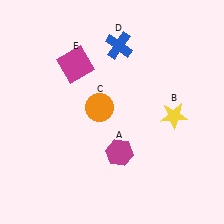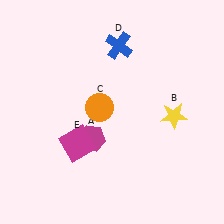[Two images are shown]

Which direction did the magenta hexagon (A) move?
The magenta hexagon (A) moved left.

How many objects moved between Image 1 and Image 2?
2 objects moved between the two images.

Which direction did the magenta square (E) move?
The magenta square (E) moved down.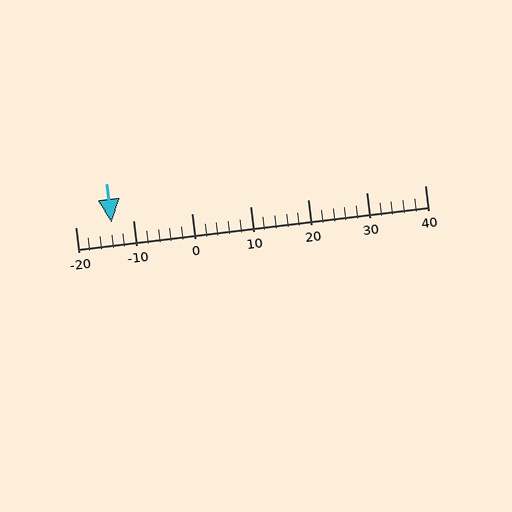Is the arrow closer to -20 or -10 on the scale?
The arrow is closer to -10.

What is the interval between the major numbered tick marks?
The major tick marks are spaced 10 units apart.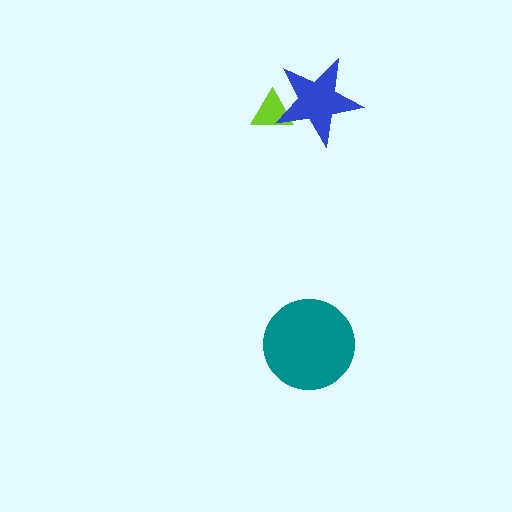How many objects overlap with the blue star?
1 object overlaps with the blue star.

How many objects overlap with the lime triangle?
1 object overlaps with the lime triangle.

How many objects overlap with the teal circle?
0 objects overlap with the teal circle.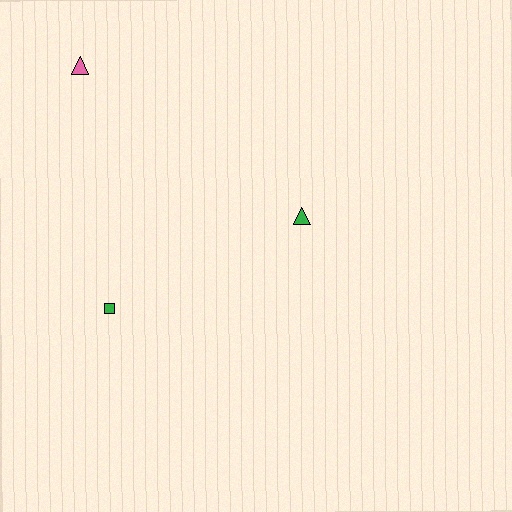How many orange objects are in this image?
There are no orange objects.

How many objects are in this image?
There are 3 objects.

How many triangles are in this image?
There are 2 triangles.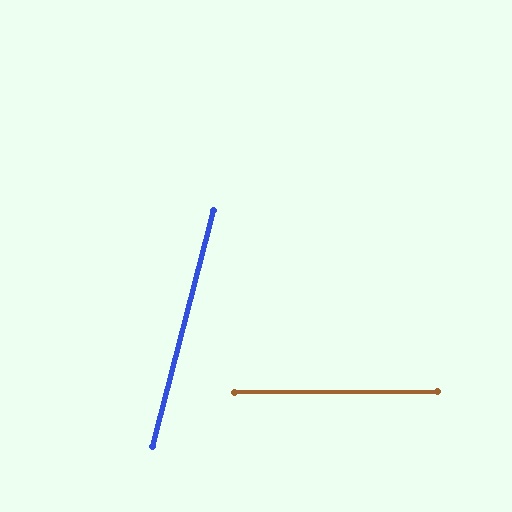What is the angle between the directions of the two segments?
Approximately 76 degrees.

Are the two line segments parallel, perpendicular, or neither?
Neither parallel nor perpendicular — they differ by about 76°.